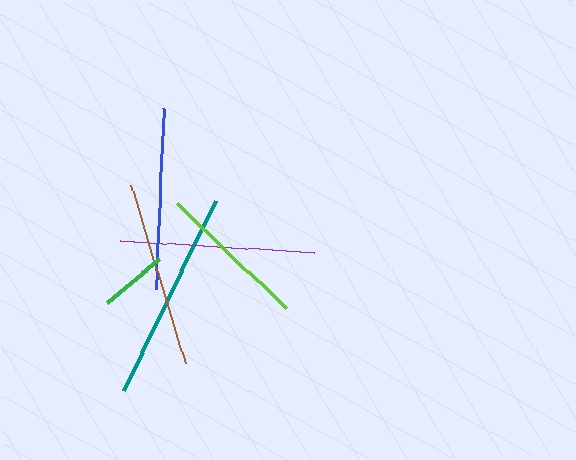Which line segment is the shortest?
The green line is the shortest at approximately 68 pixels.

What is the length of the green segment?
The green segment is approximately 68 pixels long.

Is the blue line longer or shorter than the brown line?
The brown line is longer than the blue line.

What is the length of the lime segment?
The lime segment is approximately 151 pixels long.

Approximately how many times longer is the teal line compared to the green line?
The teal line is approximately 3.1 times the length of the green line.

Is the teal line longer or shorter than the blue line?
The teal line is longer than the blue line.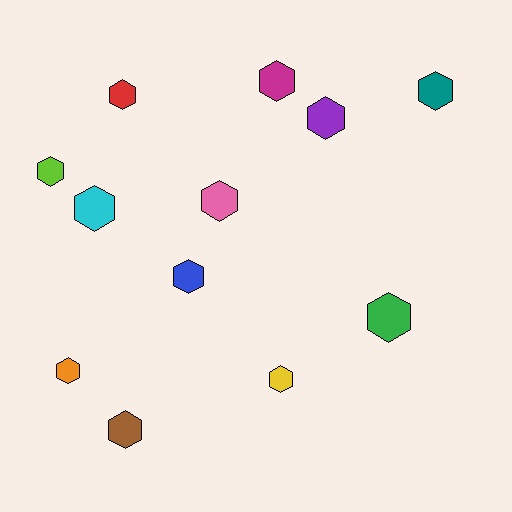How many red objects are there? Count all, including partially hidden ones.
There is 1 red object.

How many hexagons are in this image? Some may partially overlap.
There are 12 hexagons.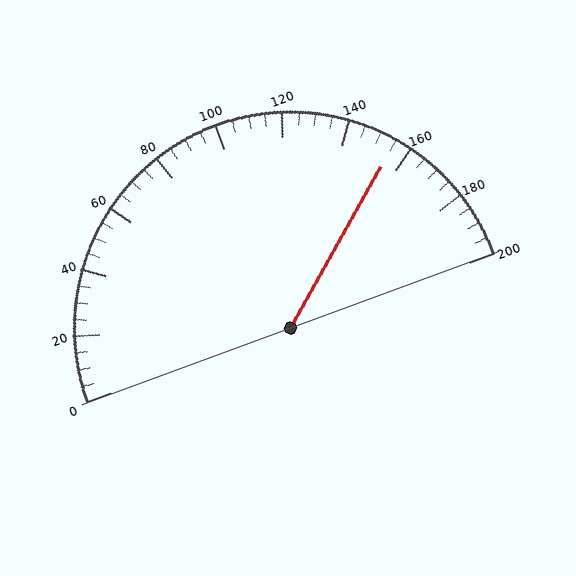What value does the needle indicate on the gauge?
The needle indicates approximately 155.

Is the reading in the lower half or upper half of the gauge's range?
The reading is in the upper half of the range (0 to 200).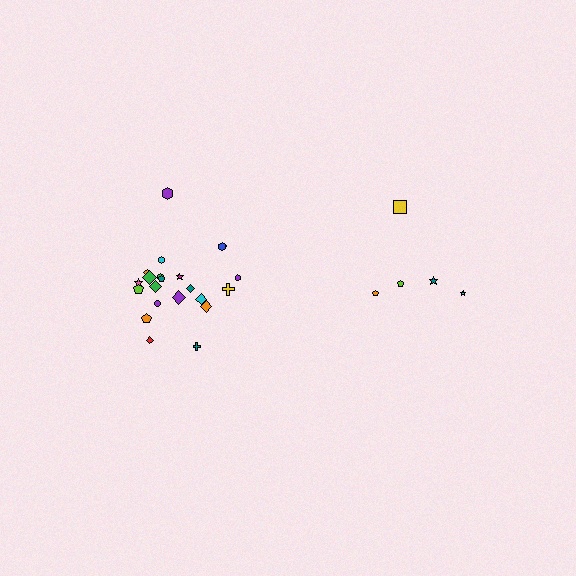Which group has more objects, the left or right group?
The left group.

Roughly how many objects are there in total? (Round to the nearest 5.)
Roughly 25 objects in total.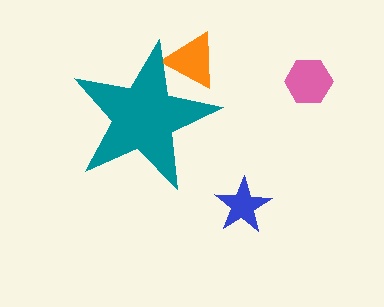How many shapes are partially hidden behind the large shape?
1 shape is partially hidden.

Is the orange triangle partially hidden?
Yes, the orange triangle is partially hidden behind the teal star.